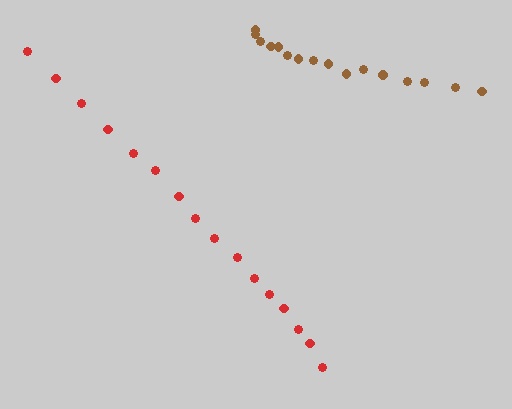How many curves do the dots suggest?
There are 2 distinct paths.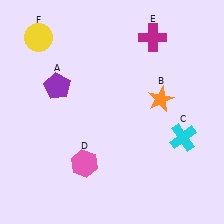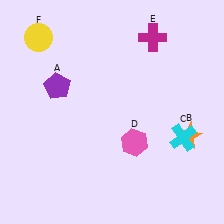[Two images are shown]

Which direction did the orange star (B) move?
The orange star (B) moved down.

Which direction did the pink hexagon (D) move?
The pink hexagon (D) moved right.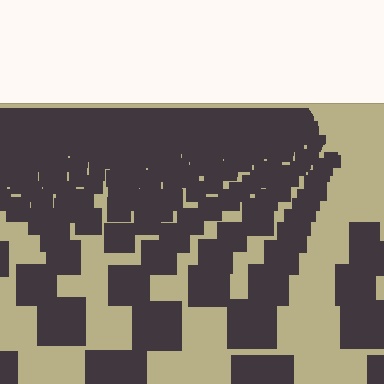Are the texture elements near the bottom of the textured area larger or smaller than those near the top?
Larger. Near the bottom, elements are closer to the viewer and appear at a bigger on-screen size.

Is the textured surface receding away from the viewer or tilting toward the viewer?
The surface is receding away from the viewer. Texture elements get smaller and denser toward the top.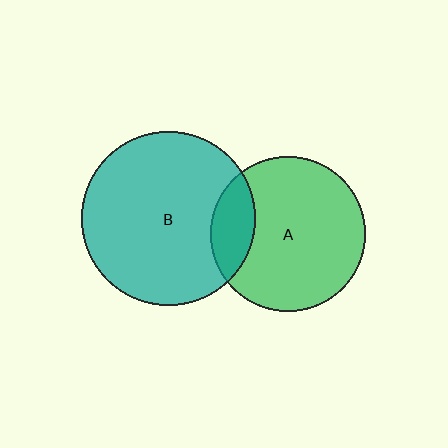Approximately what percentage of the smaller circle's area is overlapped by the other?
Approximately 20%.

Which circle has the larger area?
Circle B (teal).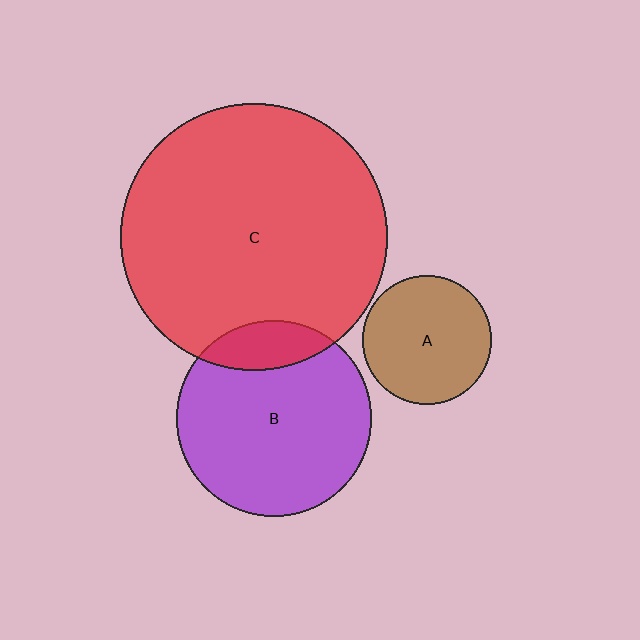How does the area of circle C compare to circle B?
Approximately 1.9 times.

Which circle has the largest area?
Circle C (red).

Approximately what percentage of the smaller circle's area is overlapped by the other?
Approximately 15%.